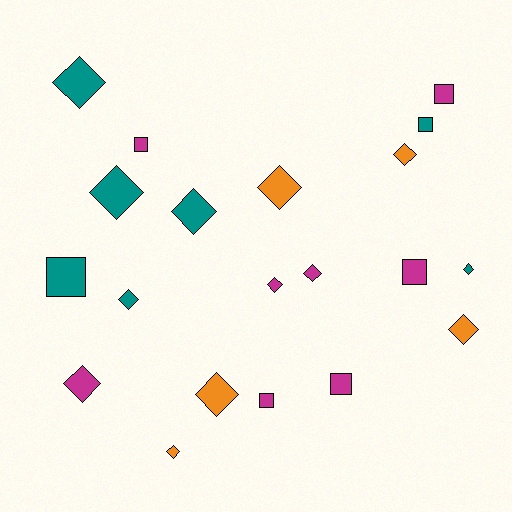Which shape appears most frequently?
Diamond, with 13 objects.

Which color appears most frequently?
Magenta, with 8 objects.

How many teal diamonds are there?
There are 5 teal diamonds.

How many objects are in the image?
There are 20 objects.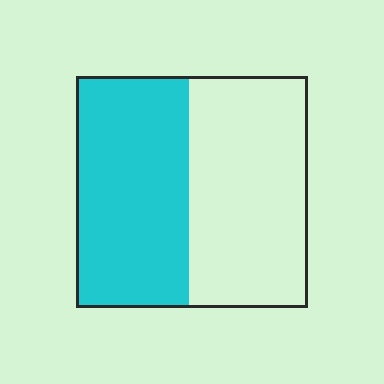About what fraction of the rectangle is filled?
About one half (1/2).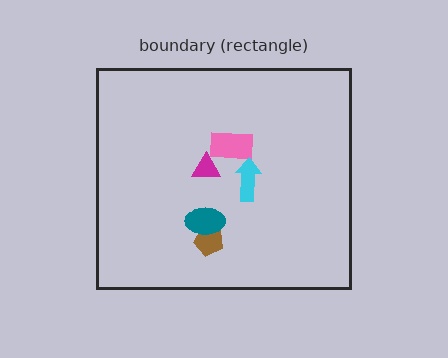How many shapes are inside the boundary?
5 inside, 0 outside.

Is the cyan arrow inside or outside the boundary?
Inside.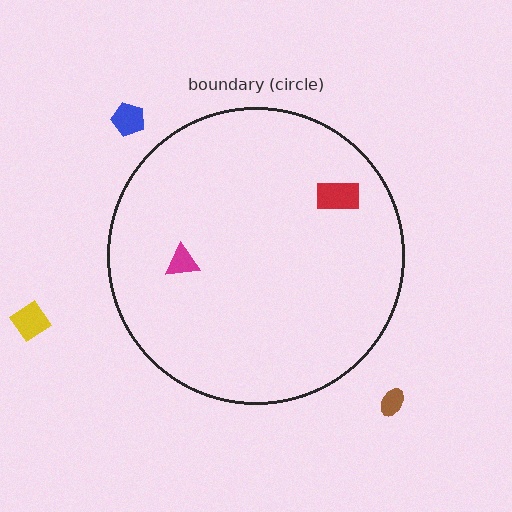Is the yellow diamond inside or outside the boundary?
Outside.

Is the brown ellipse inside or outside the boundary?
Outside.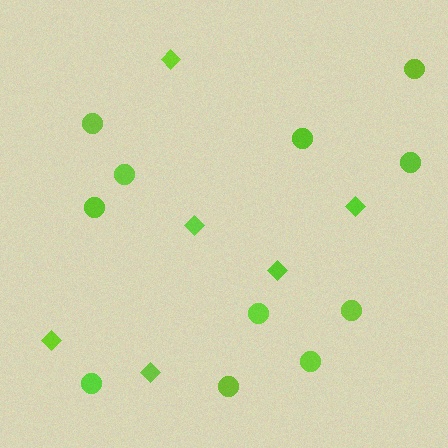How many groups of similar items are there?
There are 2 groups: one group of diamonds (6) and one group of circles (11).